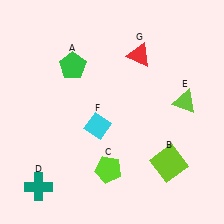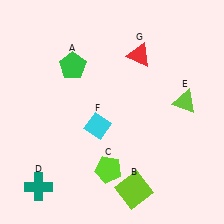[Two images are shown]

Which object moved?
The lime square (B) moved left.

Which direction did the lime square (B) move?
The lime square (B) moved left.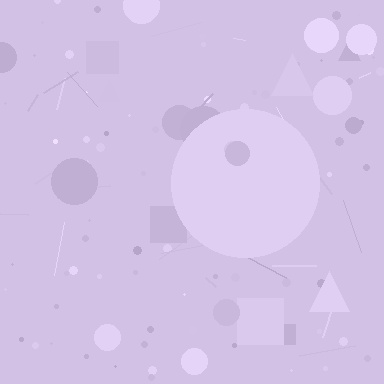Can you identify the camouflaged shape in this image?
The camouflaged shape is a circle.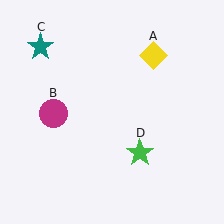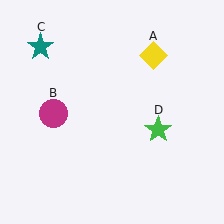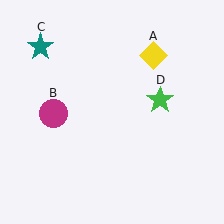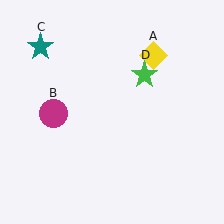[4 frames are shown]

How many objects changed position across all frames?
1 object changed position: green star (object D).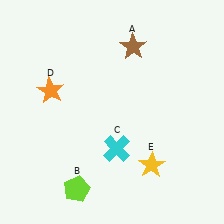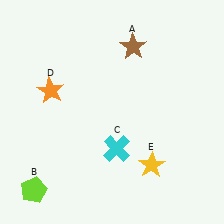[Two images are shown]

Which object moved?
The lime pentagon (B) moved left.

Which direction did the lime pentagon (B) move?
The lime pentagon (B) moved left.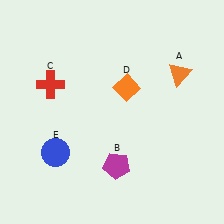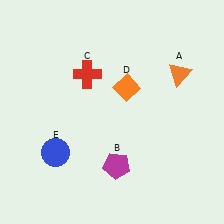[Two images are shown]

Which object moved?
The red cross (C) moved right.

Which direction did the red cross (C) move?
The red cross (C) moved right.